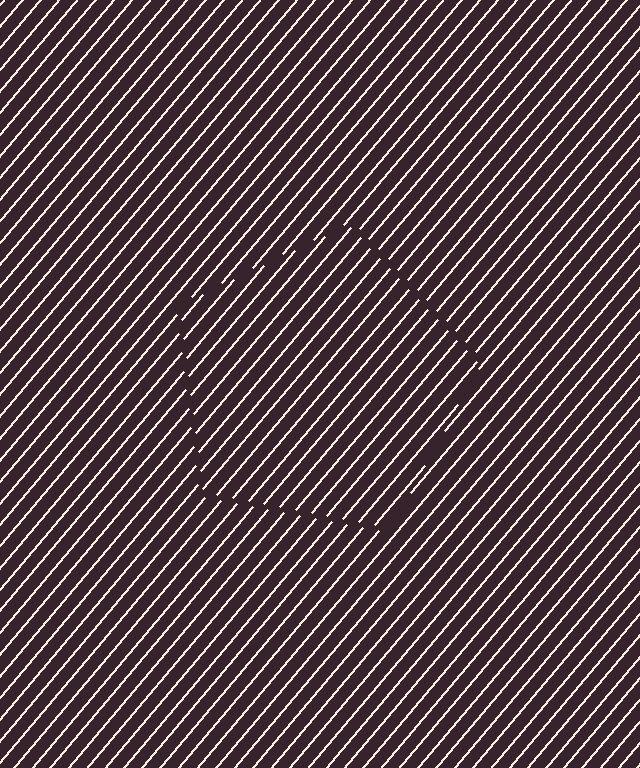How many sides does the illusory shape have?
5 sides — the line-ends trace a pentagon.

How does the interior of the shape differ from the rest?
The interior of the shape contains the same grating, shifted by half a period — the contour is defined by the phase discontinuity where line-ends from the inner and outer gratings abut.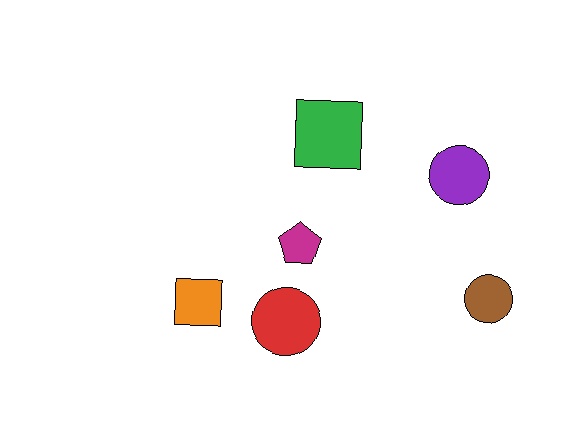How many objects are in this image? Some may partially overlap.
There are 6 objects.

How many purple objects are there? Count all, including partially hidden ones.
There is 1 purple object.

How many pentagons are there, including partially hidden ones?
There is 1 pentagon.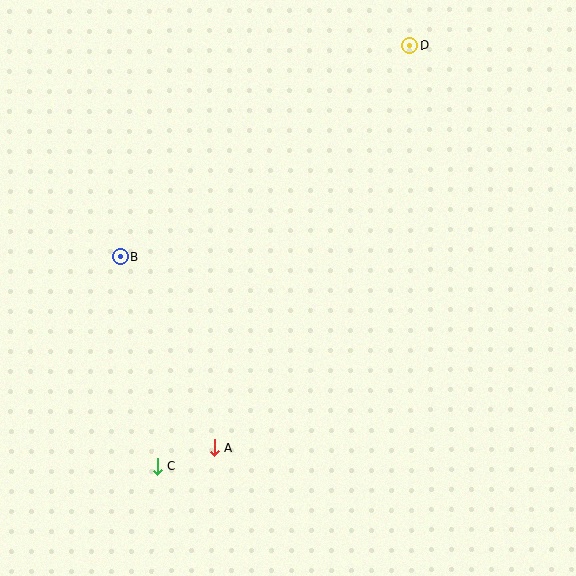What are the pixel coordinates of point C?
Point C is at (157, 467).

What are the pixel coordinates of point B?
Point B is at (120, 256).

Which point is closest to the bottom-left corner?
Point C is closest to the bottom-left corner.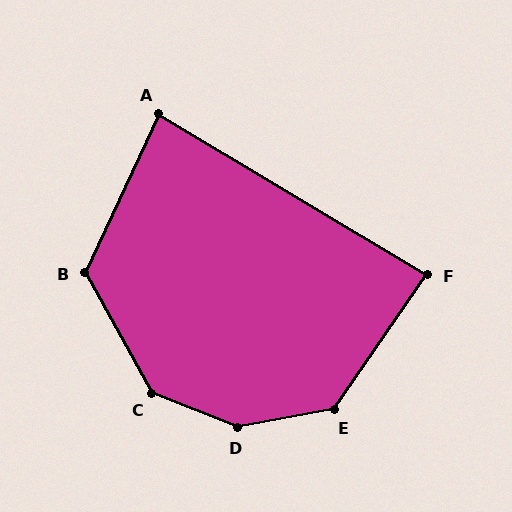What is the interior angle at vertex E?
Approximately 135 degrees (obtuse).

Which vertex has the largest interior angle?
D, at approximately 148 degrees.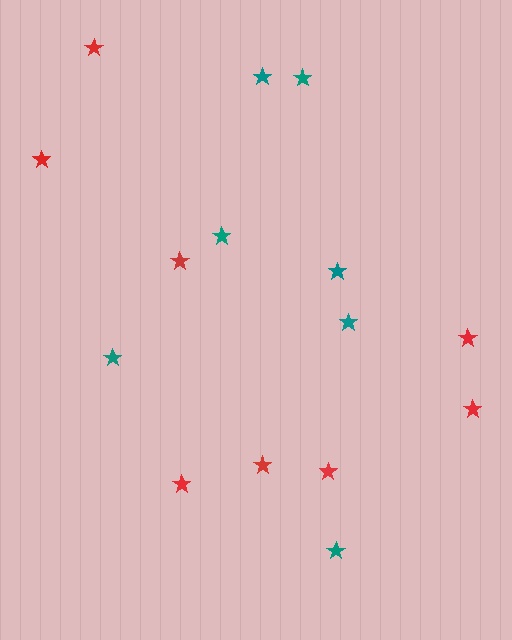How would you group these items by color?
There are 2 groups: one group of teal stars (7) and one group of red stars (8).